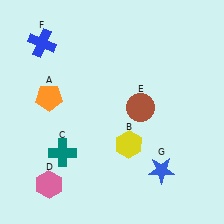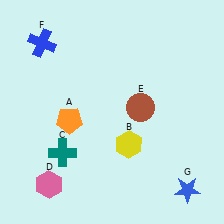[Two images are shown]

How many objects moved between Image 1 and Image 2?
2 objects moved between the two images.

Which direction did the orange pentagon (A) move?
The orange pentagon (A) moved down.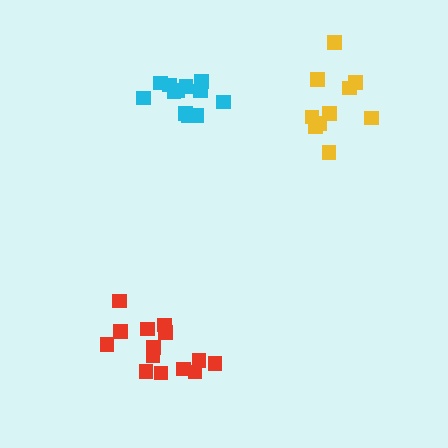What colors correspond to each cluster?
The clusters are colored: red, cyan, yellow.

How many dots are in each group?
Group 1: 14 dots, Group 2: 12 dots, Group 3: 10 dots (36 total).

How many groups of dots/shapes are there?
There are 3 groups.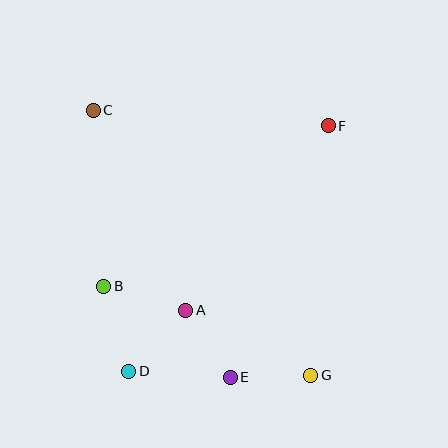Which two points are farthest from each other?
Points C and G are farthest from each other.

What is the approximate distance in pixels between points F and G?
The distance between F and G is approximately 250 pixels.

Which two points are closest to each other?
Points E and G are closest to each other.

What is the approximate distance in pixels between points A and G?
The distance between A and G is approximately 141 pixels.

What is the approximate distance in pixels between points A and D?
The distance between A and D is approximately 84 pixels.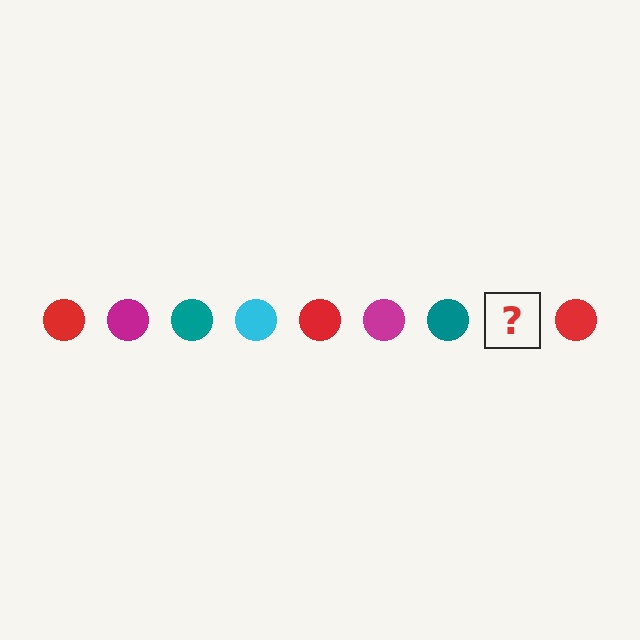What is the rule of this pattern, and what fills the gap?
The rule is that the pattern cycles through red, magenta, teal, cyan circles. The gap should be filled with a cyan circle.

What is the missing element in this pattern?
The missing element is a cyan circle.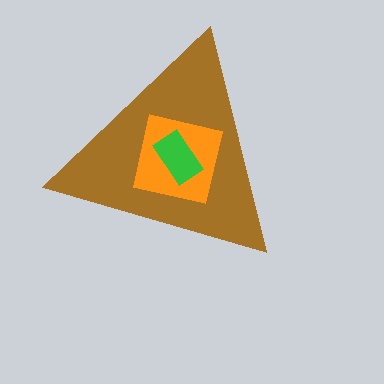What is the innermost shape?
The green rectangle.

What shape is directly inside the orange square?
The green rectangle.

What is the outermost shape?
The brown triangle.